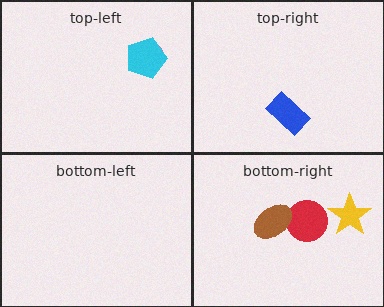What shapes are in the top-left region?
The pink semicircle, the cyan pentagon.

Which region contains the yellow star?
The bottom-right region.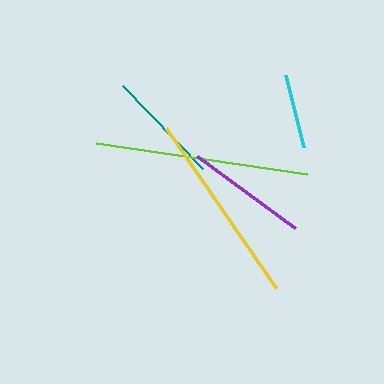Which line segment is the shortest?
The cyan line is the shortest at approximately 75 pixels.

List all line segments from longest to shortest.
From longest to shortest: lime, yellow, purple, teal, cyan.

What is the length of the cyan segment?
The cyan segment is approximately 75 pixels long.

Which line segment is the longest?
The lime line is the longest at approximately 213 pixels.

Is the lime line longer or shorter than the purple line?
The lime line is longer than the purple line.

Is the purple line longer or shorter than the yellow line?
The yellow line is longer than the purple line.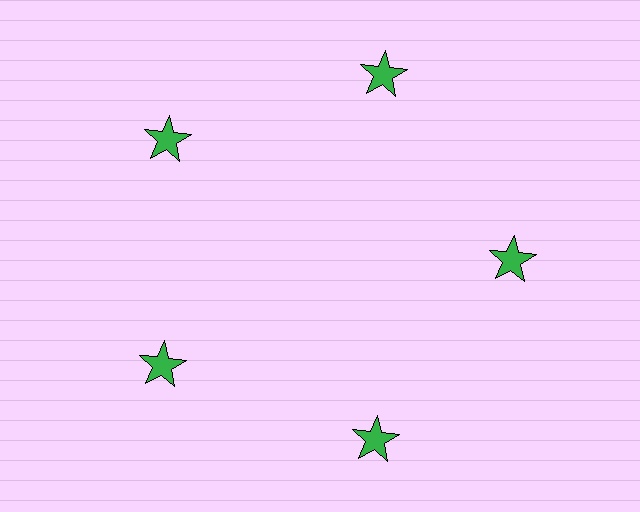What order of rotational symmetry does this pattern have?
This pattern has 5-fold rotational symmetry.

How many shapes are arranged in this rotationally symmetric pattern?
There are 5 shapes, arranged in 5 groups of 1.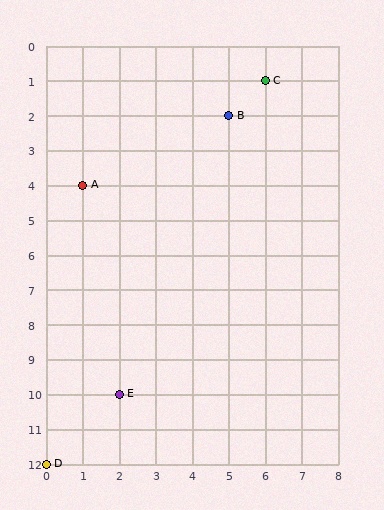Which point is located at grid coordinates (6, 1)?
Point C is at (6, 1).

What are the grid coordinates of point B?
Point B is at grid coordinates (5, 2).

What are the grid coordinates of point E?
Point E is at grid coordinates (2, 10).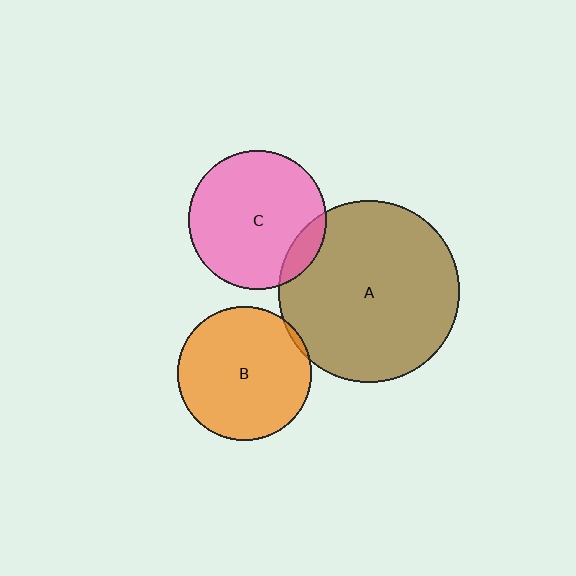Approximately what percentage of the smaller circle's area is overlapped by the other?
Approximately 10%.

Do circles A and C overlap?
Yes.